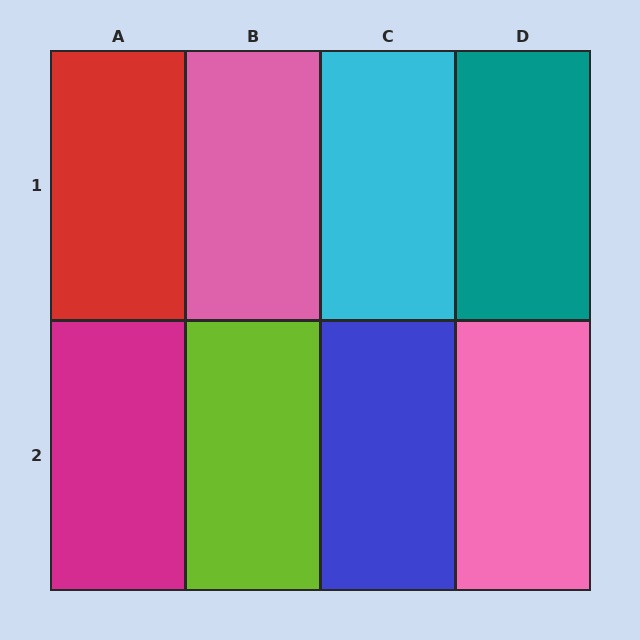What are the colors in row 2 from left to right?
Magenta, lime, blue, pink.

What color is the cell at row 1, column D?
Teal.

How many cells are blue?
1 cell is blue.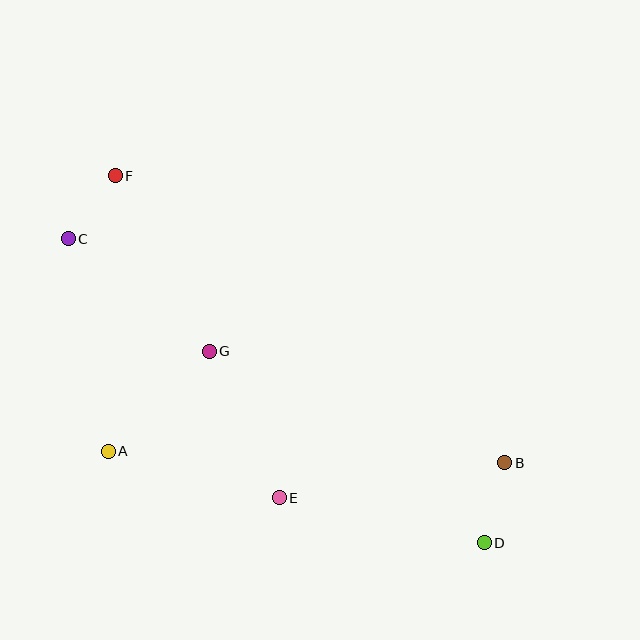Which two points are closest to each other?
Points C and F are closest to each other.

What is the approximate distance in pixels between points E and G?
The distance between E and G is approximately 163 pixels.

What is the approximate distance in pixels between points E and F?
The distance between E and F is approximately 362 pixels.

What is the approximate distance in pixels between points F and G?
The distance between F and G is approximately 199 pixels.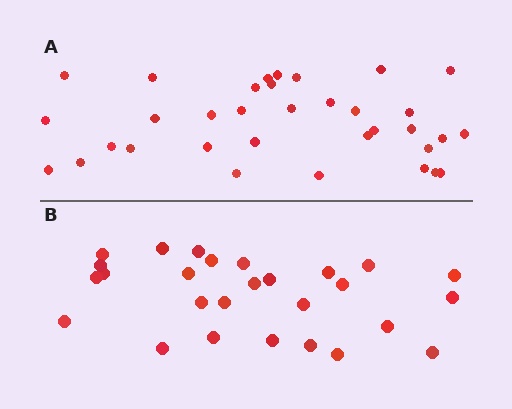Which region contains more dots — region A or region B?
Region A (the top region) has more dots.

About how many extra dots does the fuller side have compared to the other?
Region A has roughly 8 or so more dots than region B.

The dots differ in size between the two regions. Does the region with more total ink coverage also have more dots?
No. Region B has more total ink coverage because its dots are larger, but region A actually contains more individual dots. Total area can be misleading — the number of items is what matters here.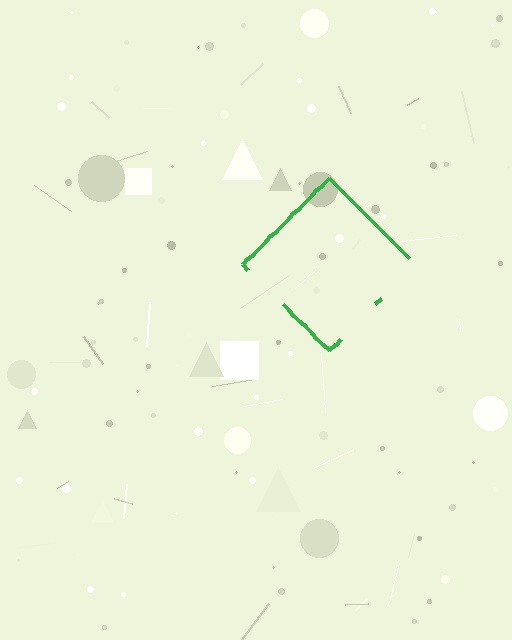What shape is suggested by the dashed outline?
The dashed outline suggests a diamond.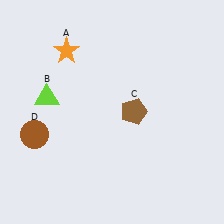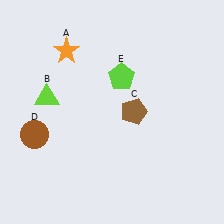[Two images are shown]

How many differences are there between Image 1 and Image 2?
There is 1 difference between the two images.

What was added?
A lime pentagon (E) was added in Image 2.